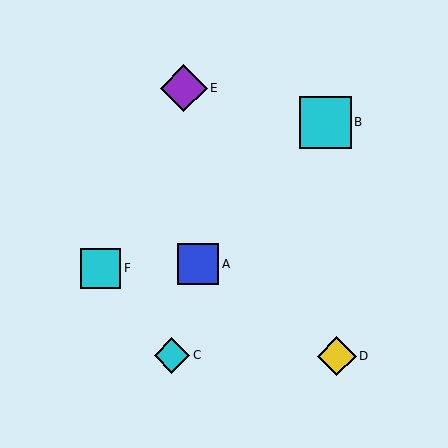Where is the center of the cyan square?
The center of the cyan square is at (325, 122).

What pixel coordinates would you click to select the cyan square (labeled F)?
Click at (101, 269) to select the cyan square F.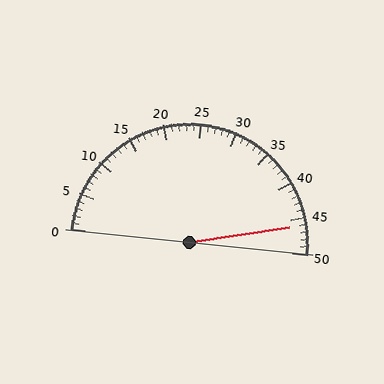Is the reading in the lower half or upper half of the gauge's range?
The reading is in the upper half of the range (0 to 50).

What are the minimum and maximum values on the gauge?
The gauge ranges from 0 to 50.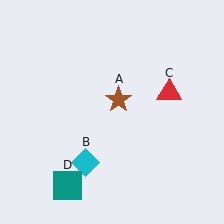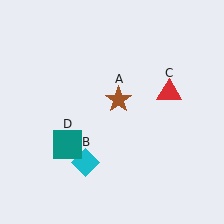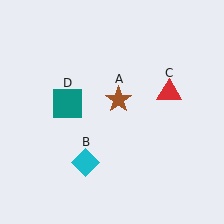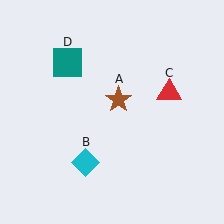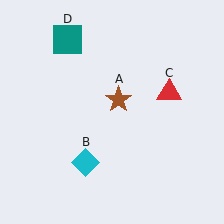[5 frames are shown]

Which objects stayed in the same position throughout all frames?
Brown star (object A) and cyan diamond (object B) and red triangle (object C) remained stationary.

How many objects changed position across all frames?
1 object changed position: teal square (object D).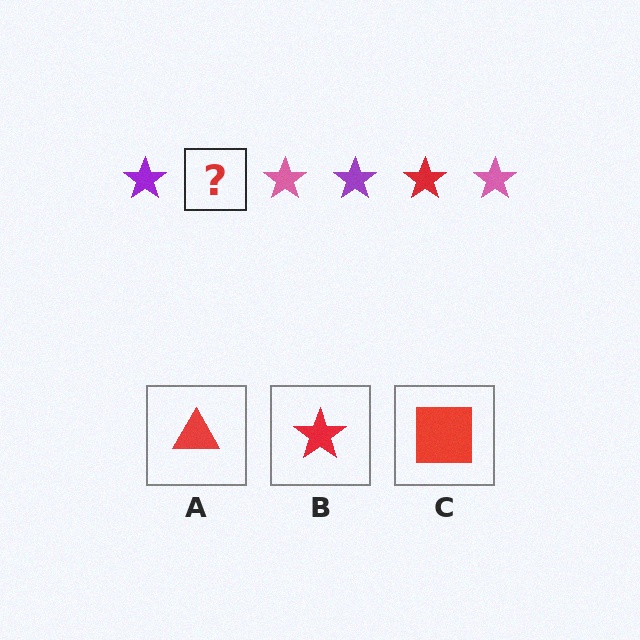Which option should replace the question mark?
Option B.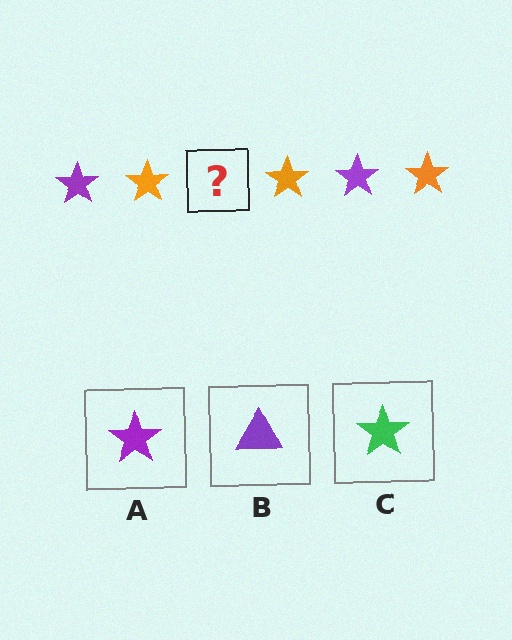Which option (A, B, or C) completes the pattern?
A.